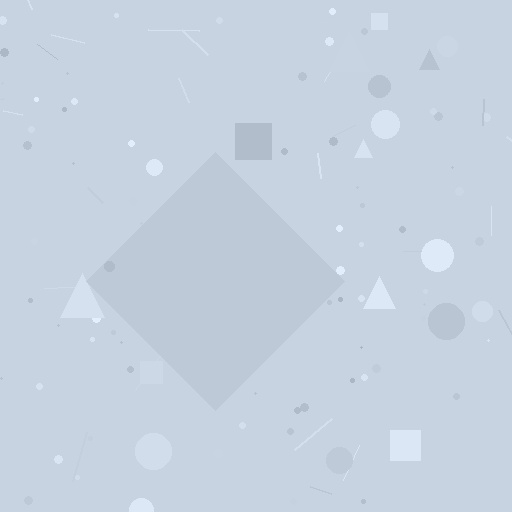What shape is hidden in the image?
A diamond is hidden in the image.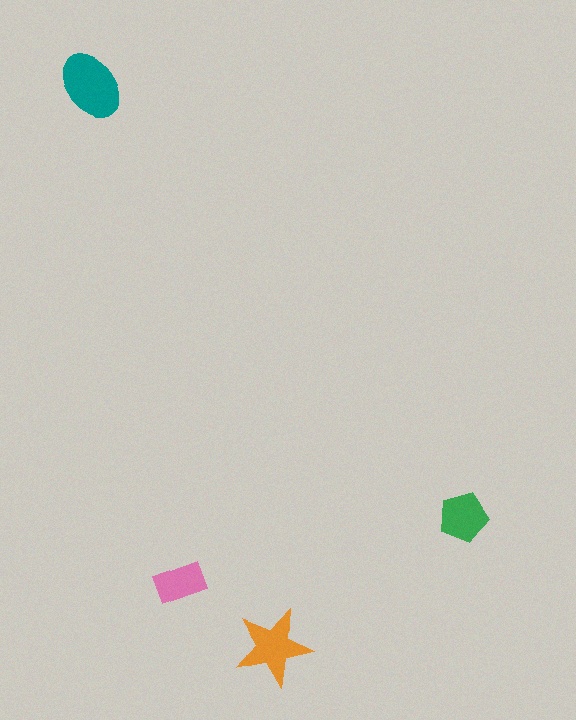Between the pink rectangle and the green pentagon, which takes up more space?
The green pentagon.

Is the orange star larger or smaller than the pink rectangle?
Larger.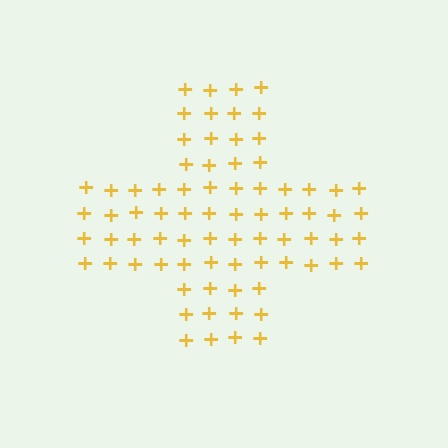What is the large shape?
The large shape is a cross.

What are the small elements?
The small elements are plus signs.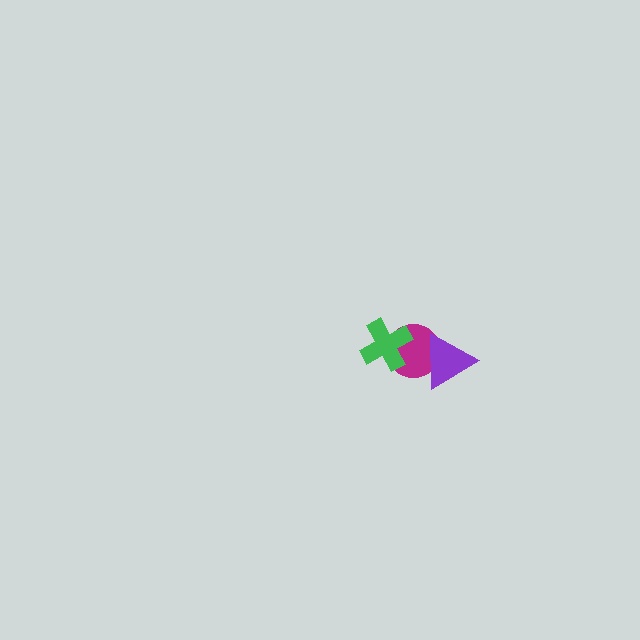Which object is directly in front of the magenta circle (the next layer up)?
The purple triangle is directly in front of the magenta circle.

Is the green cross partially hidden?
No, no other shape covers it.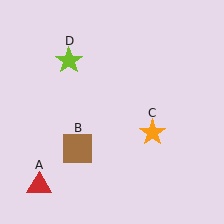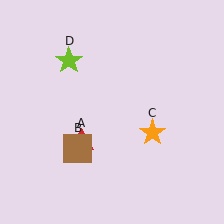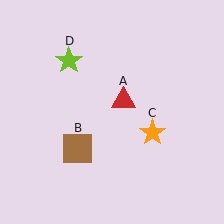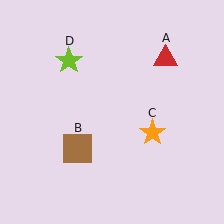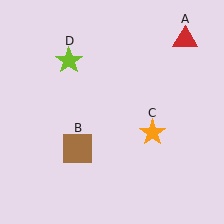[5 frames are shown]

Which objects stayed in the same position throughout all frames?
Brown square (object B) and orange star (object C) and lime star (object D) remained stationary.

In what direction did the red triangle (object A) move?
The red triangle (object A) moved up and to the right.